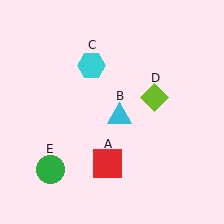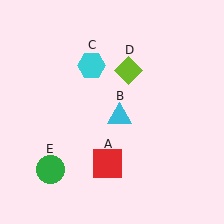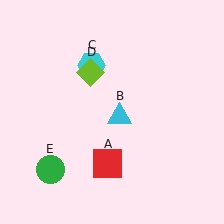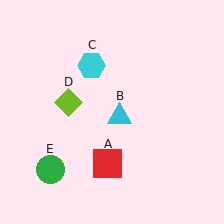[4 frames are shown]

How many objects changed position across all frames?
1 object changed position: lime diamond (object D).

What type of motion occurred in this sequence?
The lime diamond (object D) rotated counterclockwise around the center of the scene.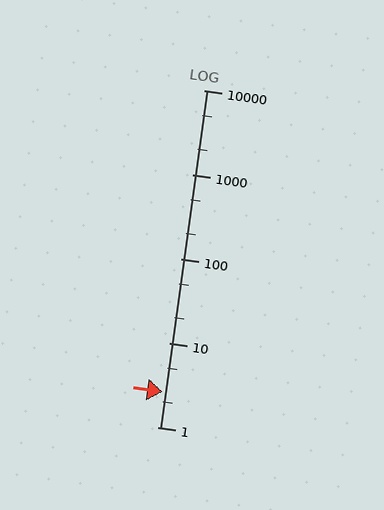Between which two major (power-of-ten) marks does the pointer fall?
The pointer is between 1 and 10.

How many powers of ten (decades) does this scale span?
The scale spans 4 decades, from 1 to 10000.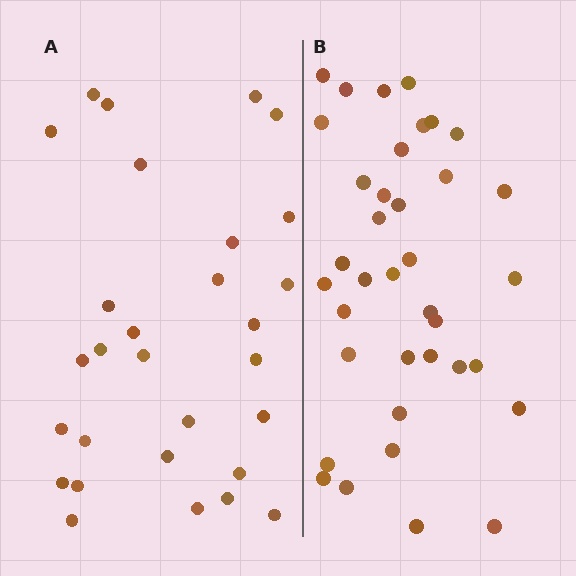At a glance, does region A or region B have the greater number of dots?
Region B (the right region) has more dots.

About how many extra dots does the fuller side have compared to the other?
Region B has roughly 8 or so more dots than region A.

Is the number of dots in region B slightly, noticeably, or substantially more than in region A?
Region B has noticeably more, but not dramatically so. The ratio is roughly 1.3 to 1.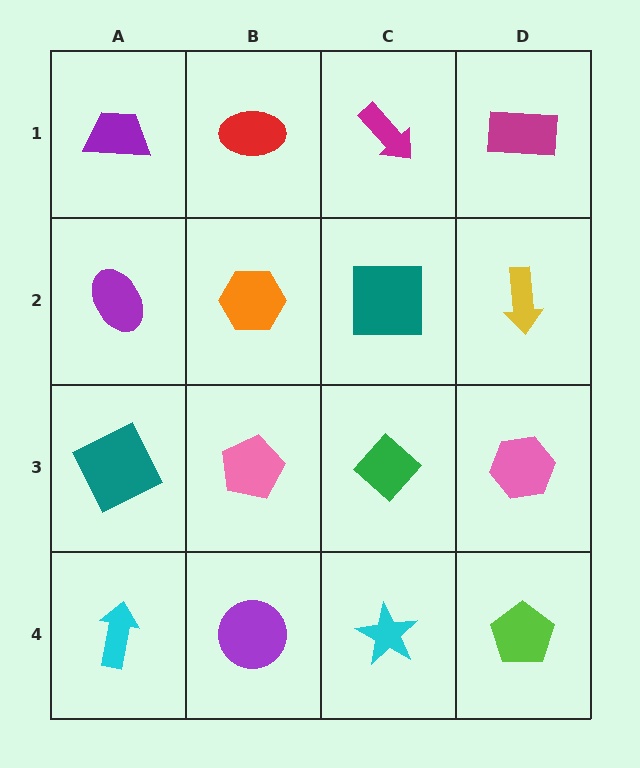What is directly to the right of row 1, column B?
A magenta arrow.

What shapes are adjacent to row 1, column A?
A purple ellipse (row 2, column A), a red ellipse (row 1, column B).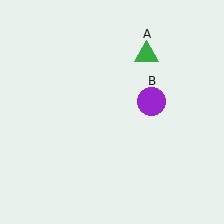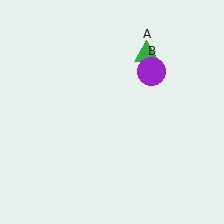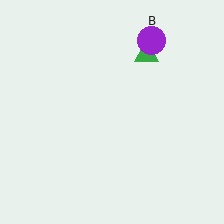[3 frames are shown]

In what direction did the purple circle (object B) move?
The purple circle (object B) moved up.